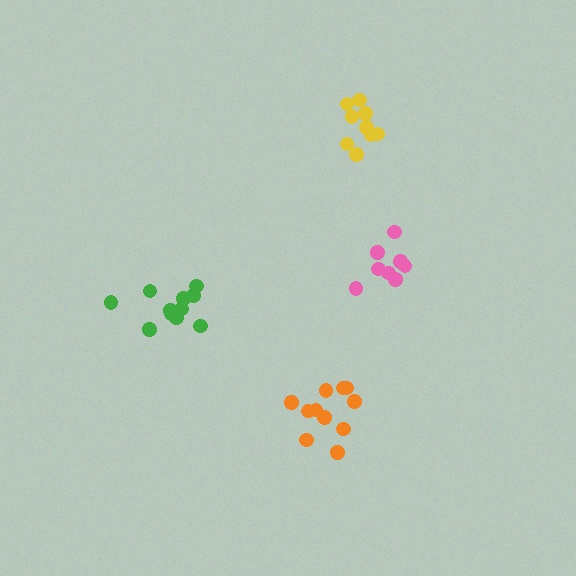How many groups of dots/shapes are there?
There are 4 groups.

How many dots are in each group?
Group 1: 11 dots, Group 2: 9 dots, Group 3: 11 dots, Group 4: 8 dots (39 total).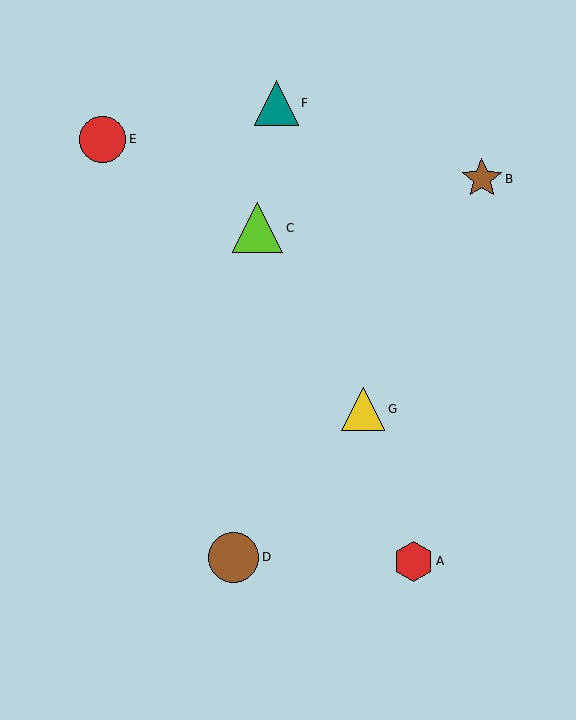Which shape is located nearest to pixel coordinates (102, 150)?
The red circle (labeled E) at (103, 139) is nearest to that location.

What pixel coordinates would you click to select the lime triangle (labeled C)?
Click at (258, 228) to select the lime triangle C.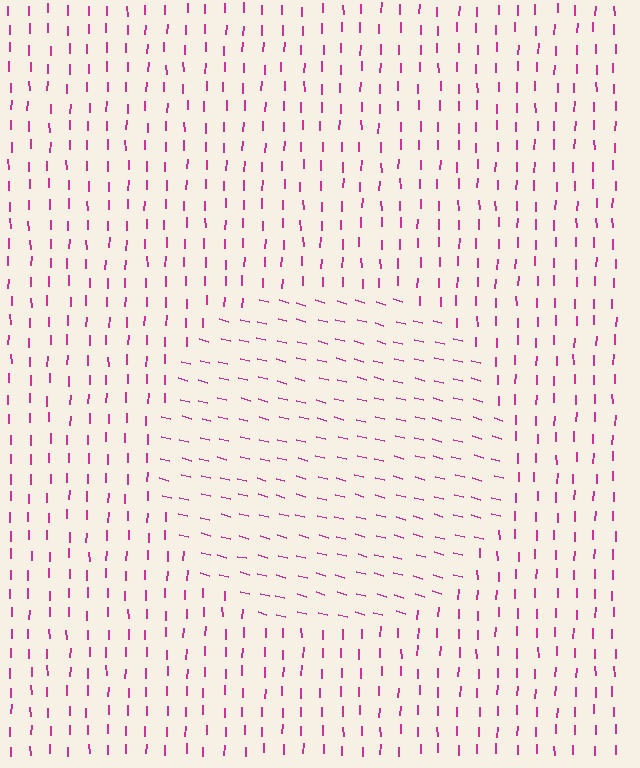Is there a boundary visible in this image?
Yes, there is a texture boundary formed by a change in line orientation.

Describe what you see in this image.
The image is filled with small magenta line segments. A circle region in the image has lines oriented differently from the surrounding lines, creating a visible texture boundary.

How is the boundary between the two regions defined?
The boundary is defined purely by a change in line orientation (approximately 76 degrees difference). All lines are the same color and thickness.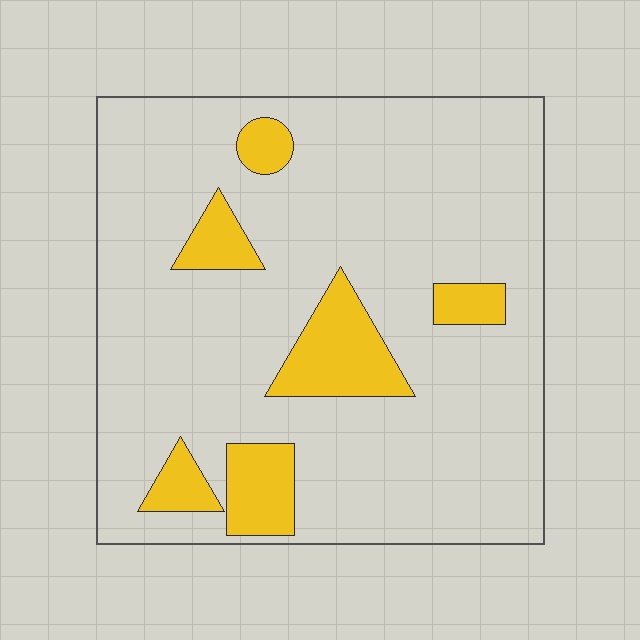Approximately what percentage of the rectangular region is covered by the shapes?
Approximately 15%.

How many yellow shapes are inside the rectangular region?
6.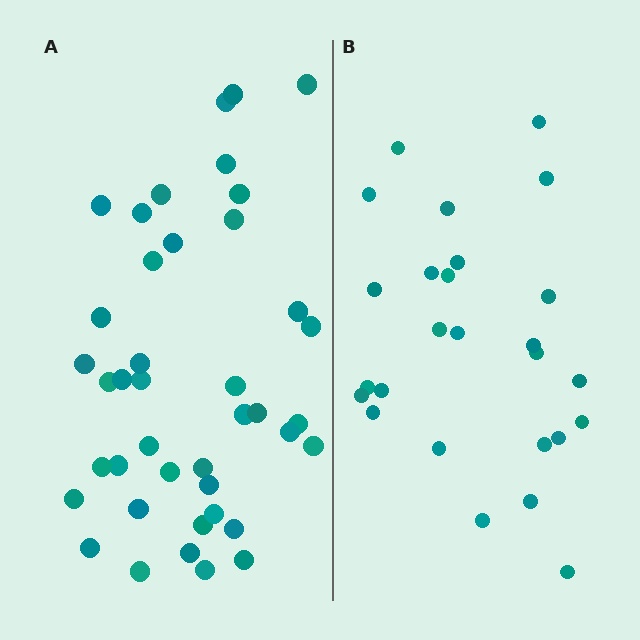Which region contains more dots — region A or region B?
Region A (the left region) has more dots.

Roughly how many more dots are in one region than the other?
Region A has approximately 15 more dots than region B.